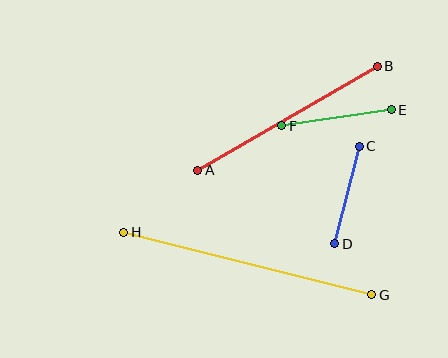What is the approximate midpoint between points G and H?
The midpoint is at approximately (248, 264) pixels.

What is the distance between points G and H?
The distance is approximately 256 pixels.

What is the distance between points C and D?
The distance is approximately 100 pixels.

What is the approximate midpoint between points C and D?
The midpoint is at approximately (347, 195) pixels.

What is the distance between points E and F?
The distance is approximately 111 pixels.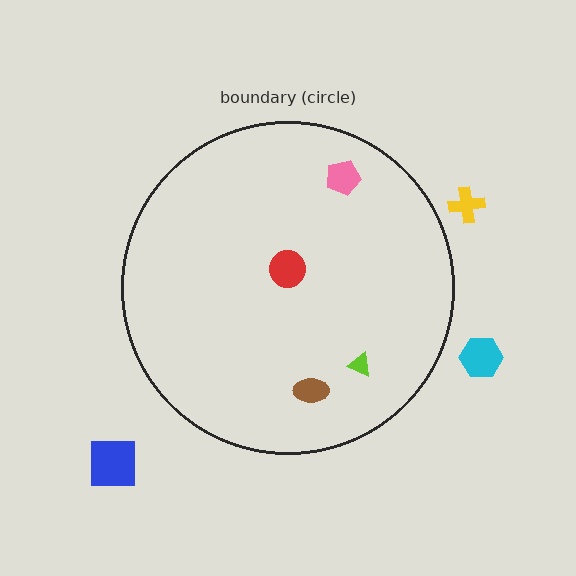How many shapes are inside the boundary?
4 inside, 3 outside.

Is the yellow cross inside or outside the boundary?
Outside.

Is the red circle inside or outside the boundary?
Inside.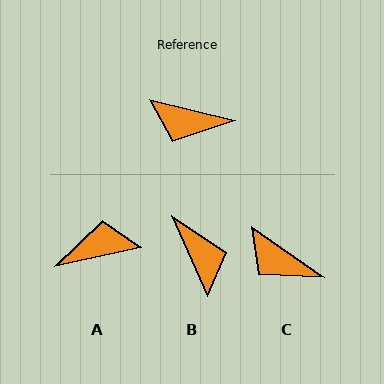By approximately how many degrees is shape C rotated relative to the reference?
Approximately 21 degrees clockwise.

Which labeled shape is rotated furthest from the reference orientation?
A, about 154 degrees away.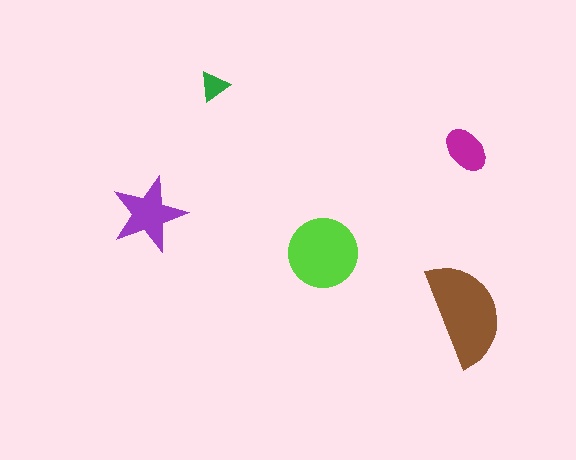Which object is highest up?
The green triangle is topmost.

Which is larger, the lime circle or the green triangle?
The lime circle.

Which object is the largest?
The brown semicircle.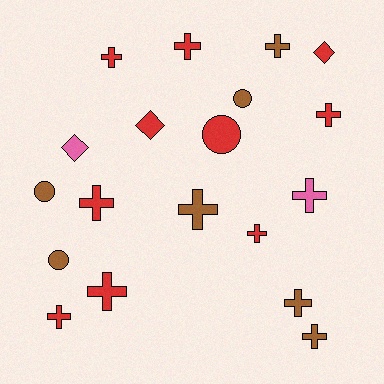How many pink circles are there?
There are no pink circles.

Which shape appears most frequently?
Cross, with 12 objects.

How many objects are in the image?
There are 19 objects.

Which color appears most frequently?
Red, with 10 objects.